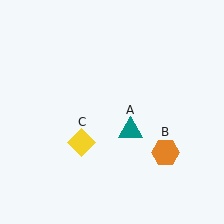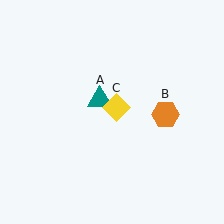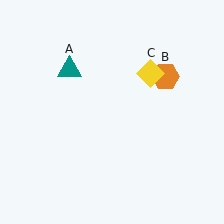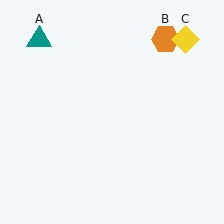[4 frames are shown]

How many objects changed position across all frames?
3 objects changed position: teal triangle (object A), orange hexagon (object B), yellow diamond (object C).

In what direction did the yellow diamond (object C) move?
The yellow diamond (object C) moved up and to the right.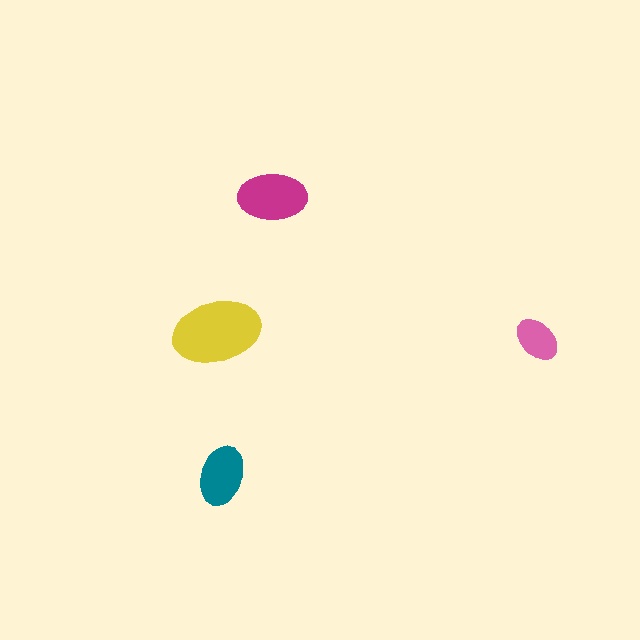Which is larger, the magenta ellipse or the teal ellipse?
The magenta one.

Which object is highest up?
The magenta ellipse is topmost.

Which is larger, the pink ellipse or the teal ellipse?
The teal one.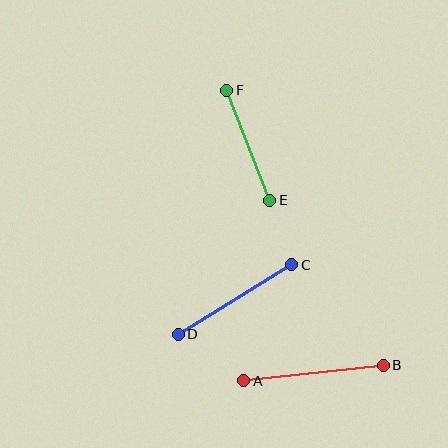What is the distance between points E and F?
The distance is approximately 118 pixels.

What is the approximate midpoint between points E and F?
The midpoint is at approximately (248, 145) pixels.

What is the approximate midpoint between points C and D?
The midpoint is at approximately (235, 299) pixels.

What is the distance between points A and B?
The distance is approximately 140 pixels.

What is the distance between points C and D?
The distance is approximately 133 pixels.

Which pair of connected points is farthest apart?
Points A and B are farthest apart.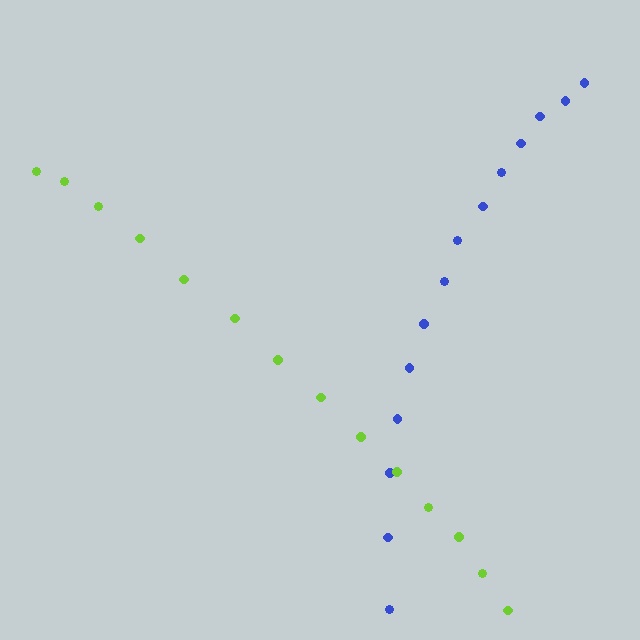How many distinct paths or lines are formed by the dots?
There are 2 distinct paths.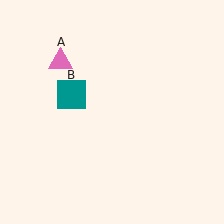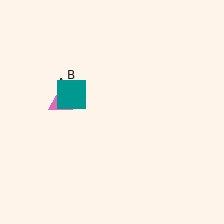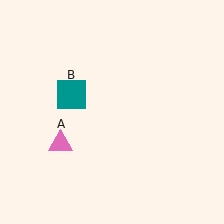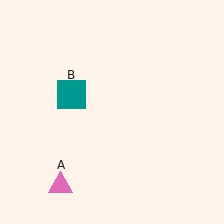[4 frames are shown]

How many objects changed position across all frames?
1 object changed position: pink triangle (object A).